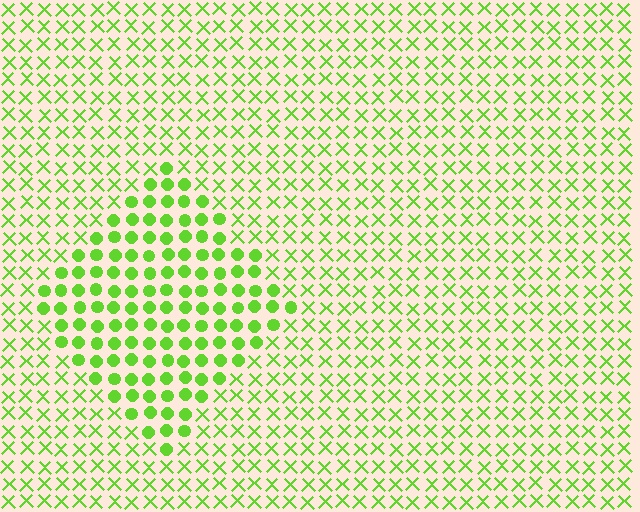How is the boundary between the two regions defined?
The boundary is defined by a change in element shape: circles inside vs. X marks outside. All elements share the same color and spacing.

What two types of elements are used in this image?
The image uses circles inside the diamond region and X marks outside it.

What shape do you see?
I see a diamond.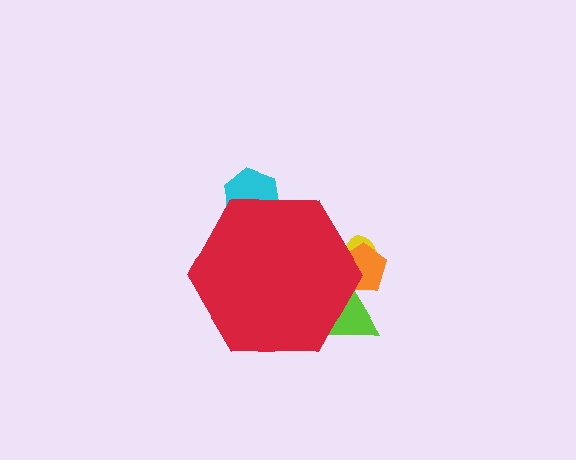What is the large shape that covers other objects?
A red hexagon.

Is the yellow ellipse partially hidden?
Yes, the yellow ellipse is partially hidden behind the red hexagon.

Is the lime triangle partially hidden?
Yes, the lime triangle is partially hidden behind the red hexagon.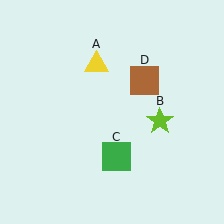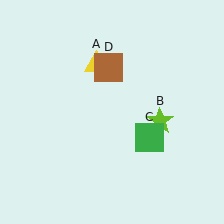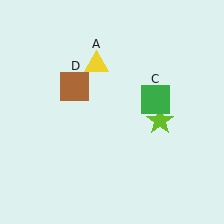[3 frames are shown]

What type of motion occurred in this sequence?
The green square (object C), brown square (object D) rotated counterclockwise around the center of the scene.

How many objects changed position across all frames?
2 objects changed position: green square (object C), brown square (object D).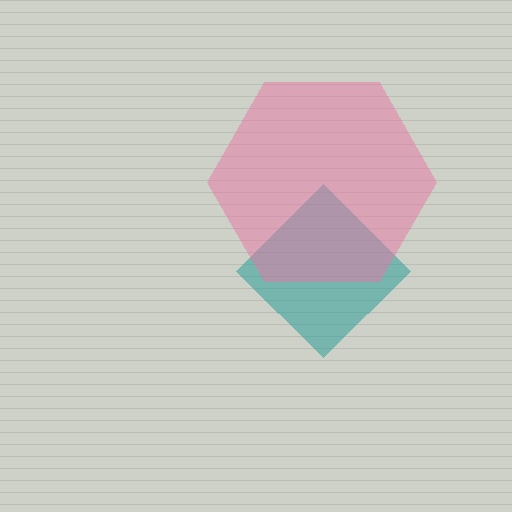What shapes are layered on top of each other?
The layered shapes are: a teal diamond, a pink hexagon.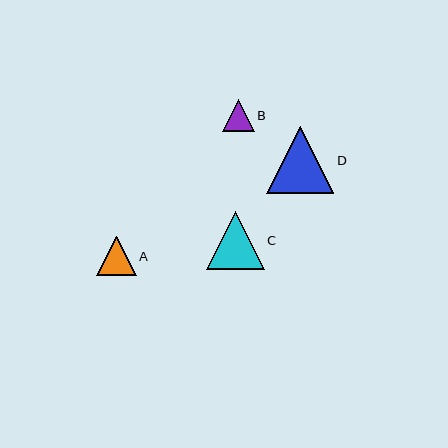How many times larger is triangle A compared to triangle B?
Triangle A is approximately 1.2 times the size of triangle B.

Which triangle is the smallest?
Triangle B is the smallest with a size of approximately 32 pixels.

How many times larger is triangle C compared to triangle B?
Triangle C is approximately 1.8 times the size of triangle B.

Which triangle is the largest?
Triangle D is the largest with a size of approximately 67 pixels.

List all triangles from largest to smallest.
From largest to smallest: D, C, A, B.